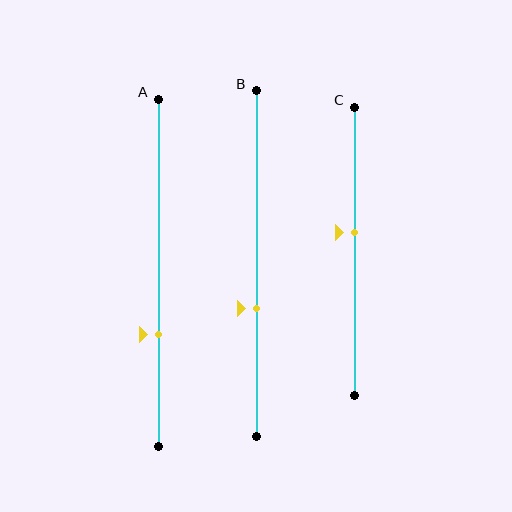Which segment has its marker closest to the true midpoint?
Segment C has its marker closest to the true midpoint.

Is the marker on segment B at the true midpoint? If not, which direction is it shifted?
No, the marker on segment B is shifted downward by about 13% of the segment length.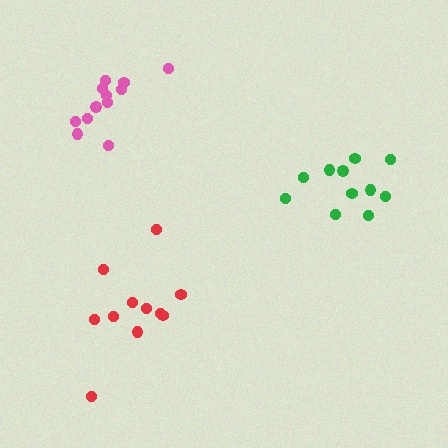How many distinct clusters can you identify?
There are 3 distinct clusters.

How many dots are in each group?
Group 1: 11 dots, Group 2: 11 dots, Group 3: 12 dots (34 total).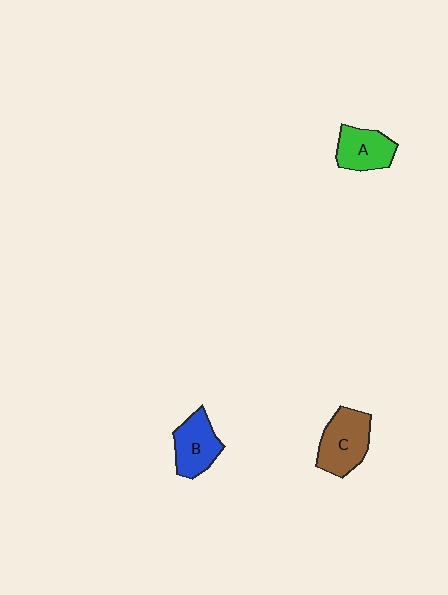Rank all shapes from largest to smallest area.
From largest to smallest: C (brown), B (blue), A (green).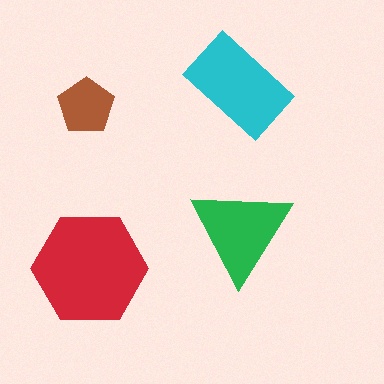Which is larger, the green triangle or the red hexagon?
The red hexagon.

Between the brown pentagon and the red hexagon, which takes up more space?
The red hexagon.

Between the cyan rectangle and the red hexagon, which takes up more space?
The red hexagon.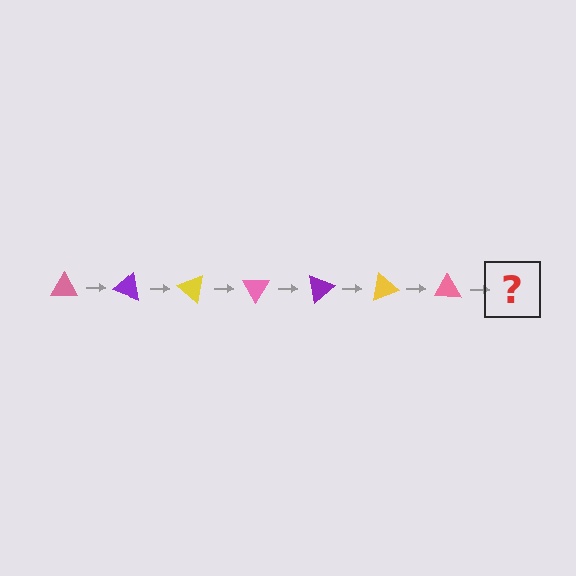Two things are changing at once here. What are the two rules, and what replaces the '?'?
The two rules are that it rotates 20 degrees each step and the color cycles through pink, purple, and yellow. The '?' should be a purple triangle, rotated 140 degrees from the start.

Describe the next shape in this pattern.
It should be a purple triangle, rotated 140 degrees from the start.